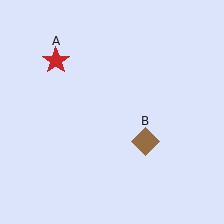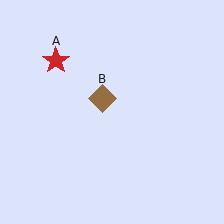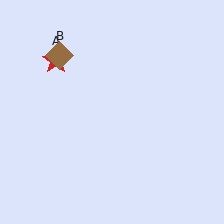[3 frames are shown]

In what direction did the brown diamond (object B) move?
The brown diamond (object B) moved up and to the left.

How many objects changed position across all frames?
1 object changed position: brown diamond (object B).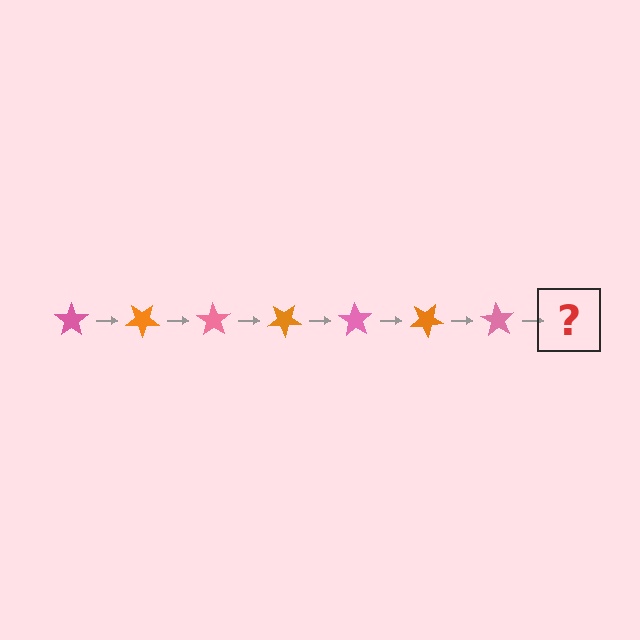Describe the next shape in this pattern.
It should be an orange star, rotated 245 degrees from the start.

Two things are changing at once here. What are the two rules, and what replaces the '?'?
The two rules are that it rotates 35 degrees each step and the color cycles through pink and orange. The '?' should be an orange star, rotated 245 degrees from the start.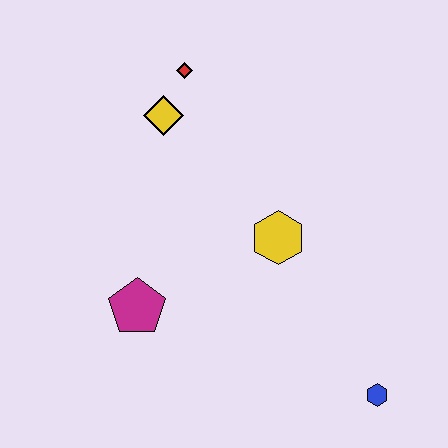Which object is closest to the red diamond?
The yellow diamond is closest to the red diamond.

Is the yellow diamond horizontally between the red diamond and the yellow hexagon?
No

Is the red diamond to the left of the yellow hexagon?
Yes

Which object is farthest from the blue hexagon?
The red diamond is farthest from the blue hexagon.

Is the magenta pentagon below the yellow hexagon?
Yes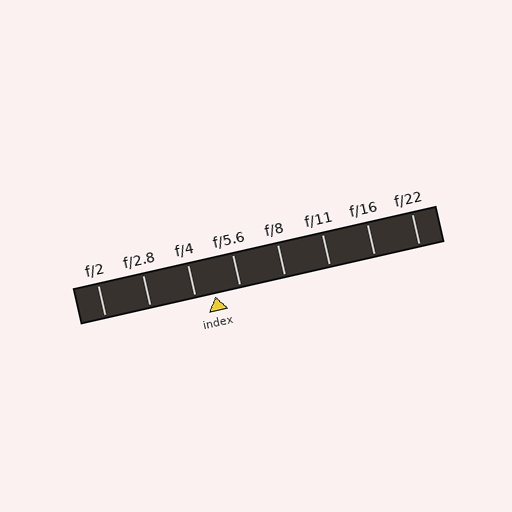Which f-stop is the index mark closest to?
The index mark is closest to f/4.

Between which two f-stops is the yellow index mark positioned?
The index mark is between f/4 and f/5.6.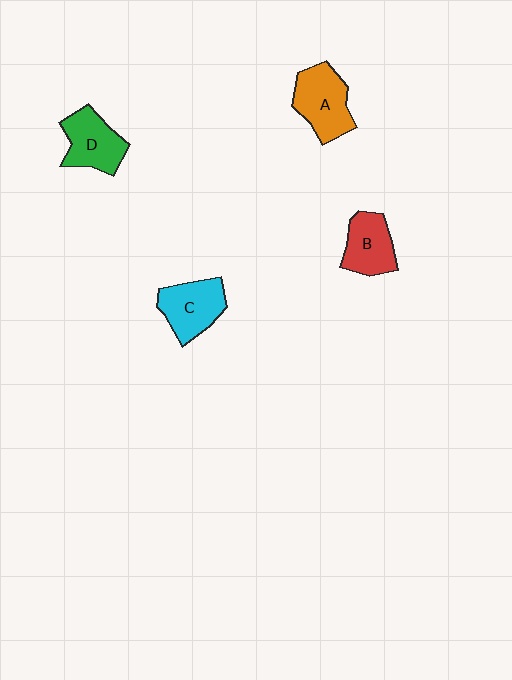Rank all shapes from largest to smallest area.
From largest to smallest: A (orange), C (cyan), D (green), B (red).